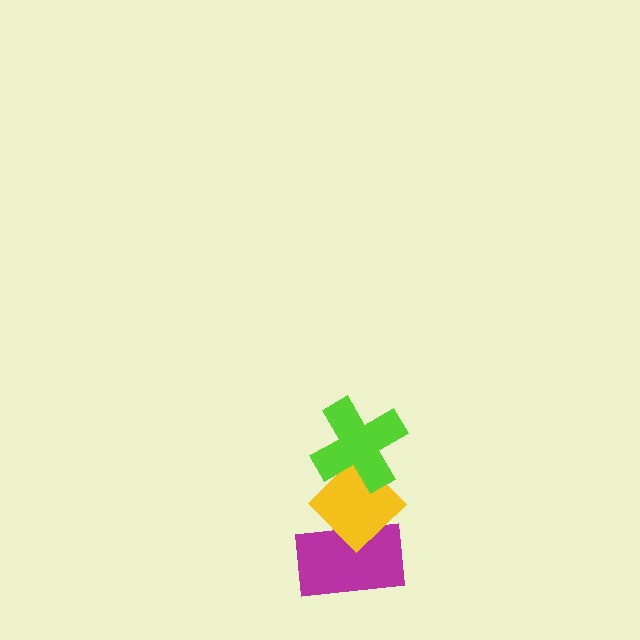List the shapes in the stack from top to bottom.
From top to bottom: the lime cross, the yellow diamond, the magenta rectangle.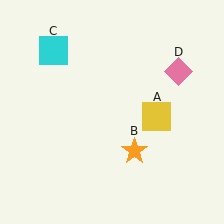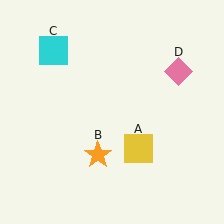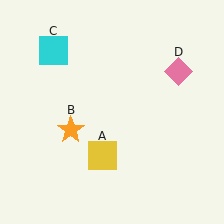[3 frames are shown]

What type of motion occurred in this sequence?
The yellow square (object A), orange star (object B) rotated clockwise around the center of the scene.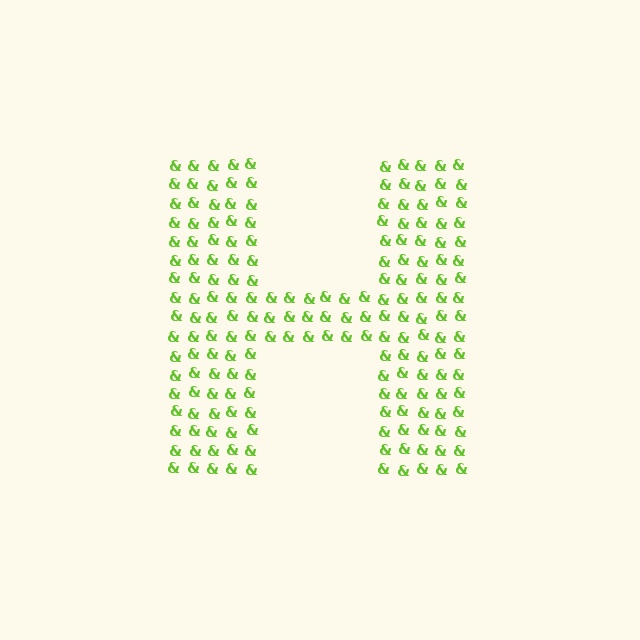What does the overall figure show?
The overall figure shows the letter H.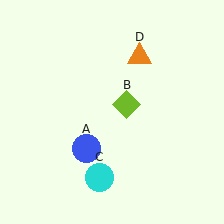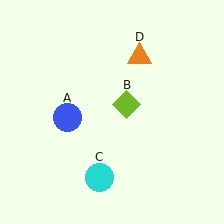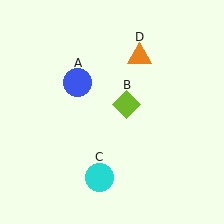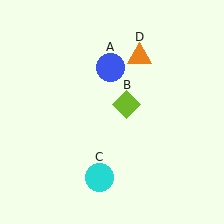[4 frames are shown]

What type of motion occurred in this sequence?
The blue circle (object A) rotated clockwise around the center of the scene.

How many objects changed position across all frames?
1 object changed position: blue circle (object A).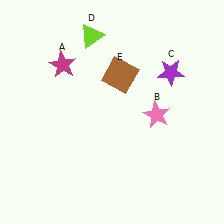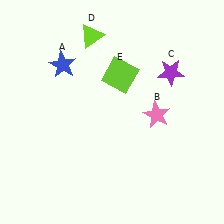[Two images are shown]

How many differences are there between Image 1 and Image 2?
There are 2 differences between the two images.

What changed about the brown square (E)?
In Image 1, E is brown. In Image 2, it changed to lime.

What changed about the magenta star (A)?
In Image 1, A is magenta. In Image 2, it changed to blue.